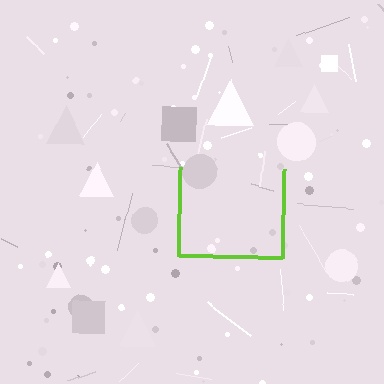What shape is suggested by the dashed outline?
The dashed outline suggests a square.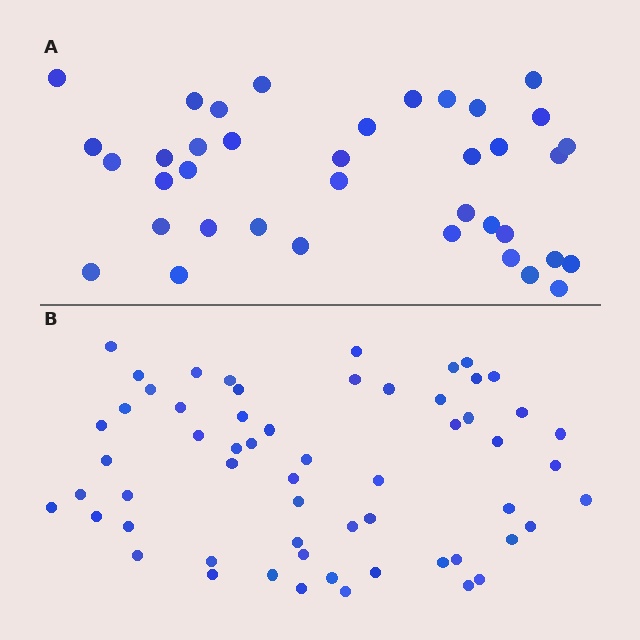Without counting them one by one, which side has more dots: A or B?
Region B (the bottom region) has more dots.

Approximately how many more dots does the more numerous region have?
Region B has approximately 20 more dots than region A.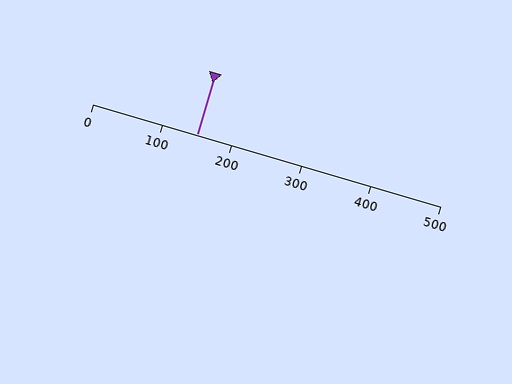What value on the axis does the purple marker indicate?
The marker indicates approximately 150.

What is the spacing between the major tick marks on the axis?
The major ticks are spaced 100 apart.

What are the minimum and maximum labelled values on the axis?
The axis runs from 0 to 500.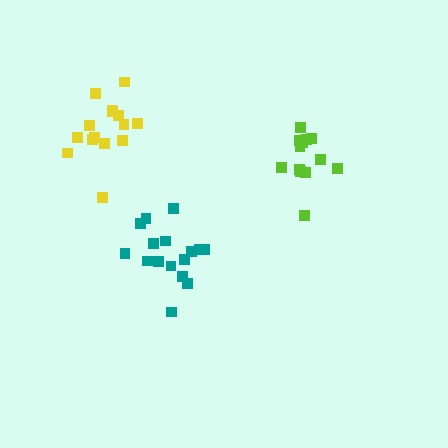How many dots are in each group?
Group 1: 16 dots, Group 2: 13 dots, Group 3: 15 dots (44 total).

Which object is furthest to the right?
The lime cluster is rightmost.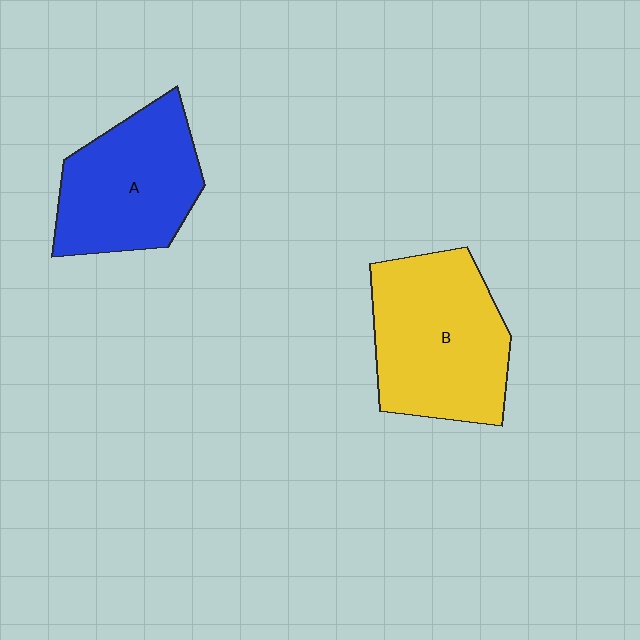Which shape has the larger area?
Shape B (yellow).